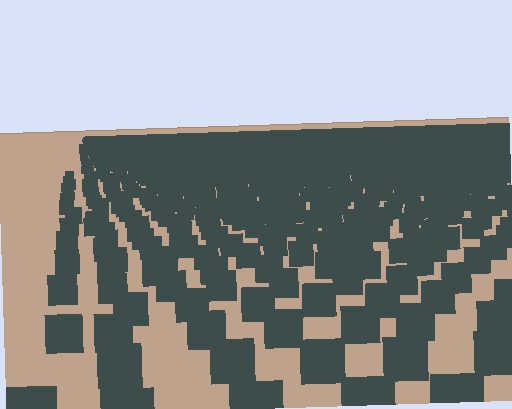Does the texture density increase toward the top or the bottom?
Density increases toward the top.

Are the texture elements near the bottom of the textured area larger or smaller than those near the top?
Larger. Near the bottom, elements are closer to the viewer and appear at a bigger on-screen size.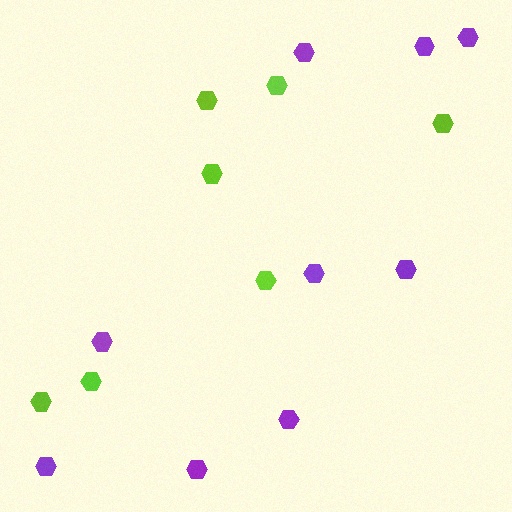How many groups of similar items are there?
There are 2 groups: one group of lime hexagons (7) and one group of purple hexagons (9).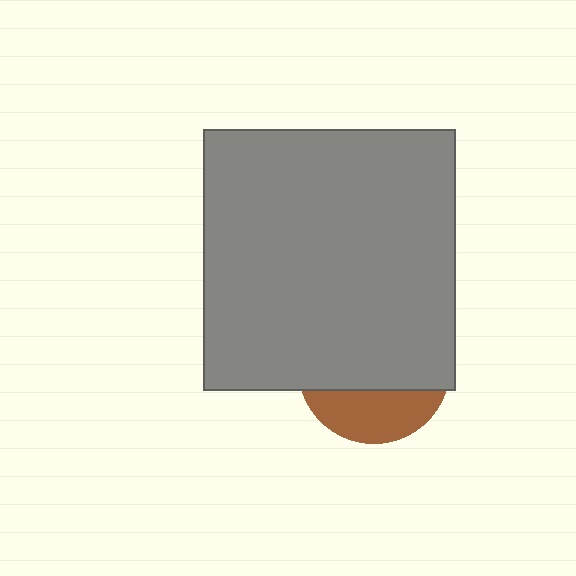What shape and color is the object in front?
The object in front is a gray rectangle.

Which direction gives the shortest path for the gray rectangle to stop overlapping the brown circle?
Moving up gives the shortest separation.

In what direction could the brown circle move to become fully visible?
The brown circle could move down. That would shift it out from behind the gray rectangle entirely.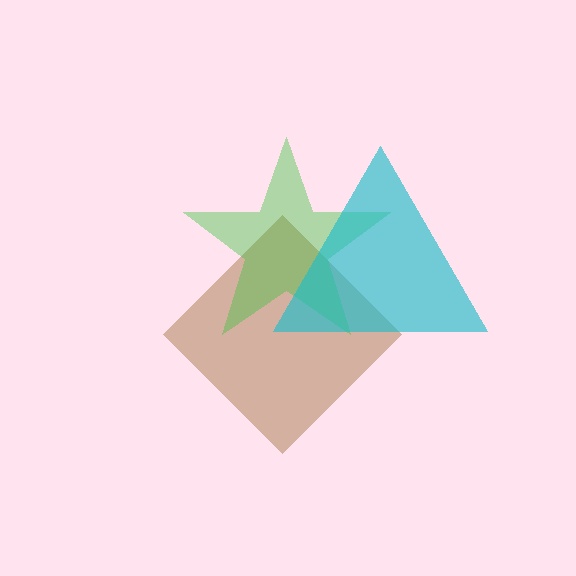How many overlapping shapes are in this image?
There are 3 overlapping shapes in the image.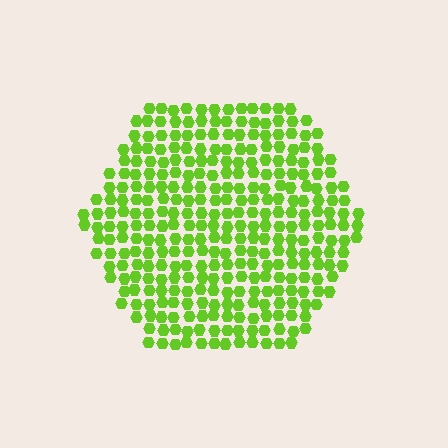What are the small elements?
The small elements are hexagons.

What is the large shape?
The large shape is a hexagon.